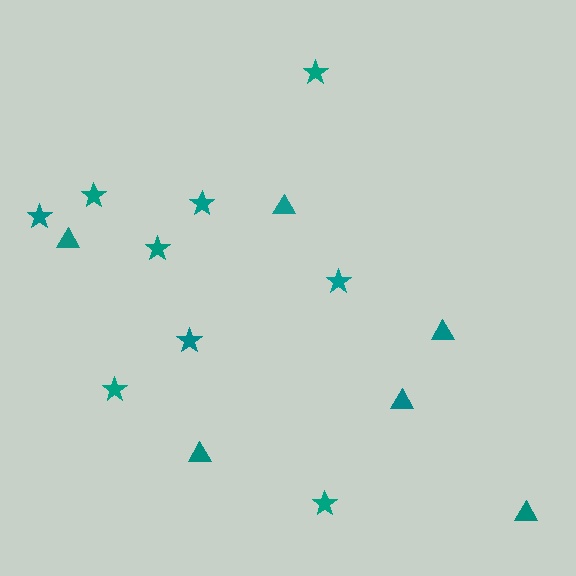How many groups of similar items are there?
There are 2 groups: one group of stars (9) and one group of triangles (6).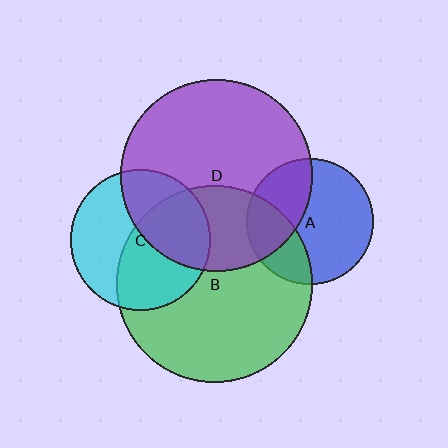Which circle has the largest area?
Circle B (green).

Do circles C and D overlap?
Yes.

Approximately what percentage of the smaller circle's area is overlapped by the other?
Approximately 40%.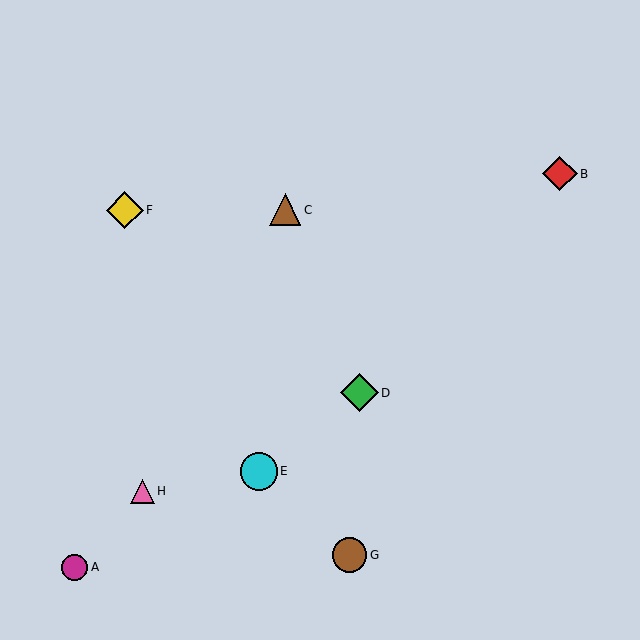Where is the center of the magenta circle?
The center of the magenta circle is at (75, 567).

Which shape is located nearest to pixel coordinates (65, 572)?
The magenta circle (labeled A) at (75, 567) is nearest to that location.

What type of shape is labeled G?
Shape G is a brown circle.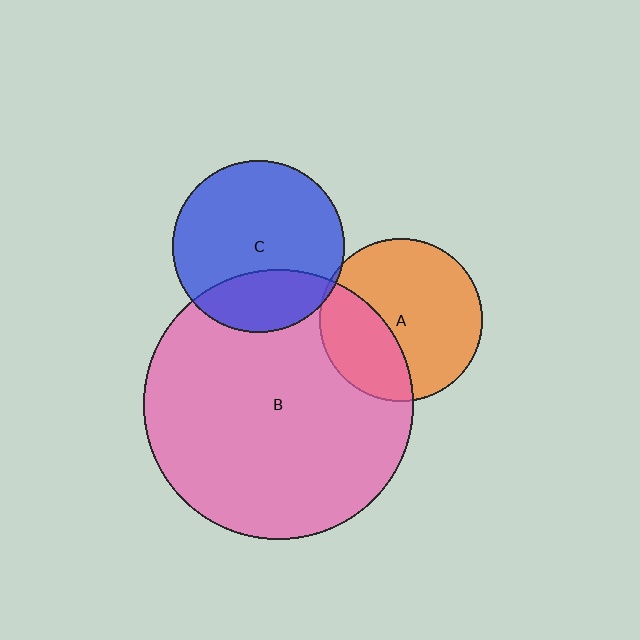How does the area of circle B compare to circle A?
Approximately 2.7 times.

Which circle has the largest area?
Circle B (pink).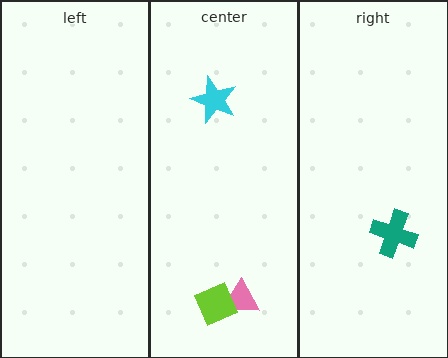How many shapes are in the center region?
3.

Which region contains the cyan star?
The center region.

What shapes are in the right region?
The teal cross.